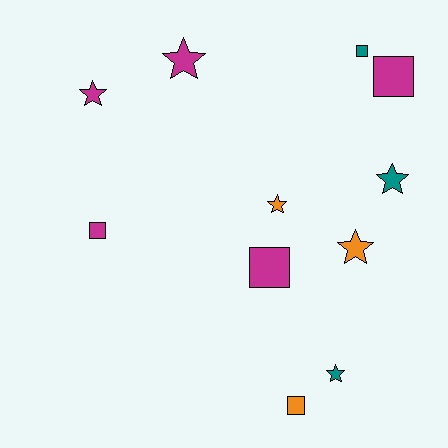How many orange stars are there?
There are 2 orange stars.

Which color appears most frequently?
Magenta, with 5 objects.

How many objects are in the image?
There are 11 objects.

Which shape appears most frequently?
Star, with 6 objects.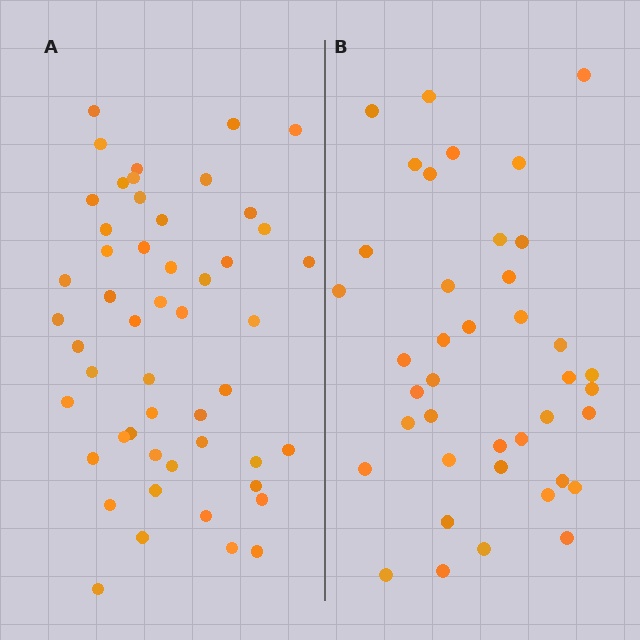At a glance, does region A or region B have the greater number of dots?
Region A (the left region) has more dots.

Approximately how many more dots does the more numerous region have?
Region A has roughly 12 or so more dots than region B.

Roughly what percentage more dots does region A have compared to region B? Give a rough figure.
About 30% more.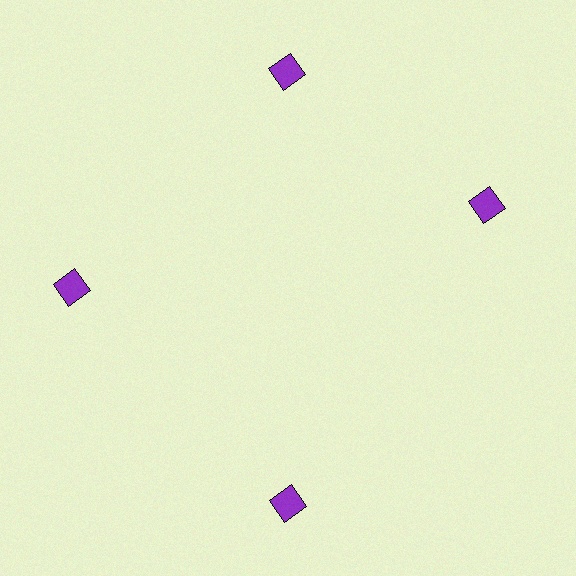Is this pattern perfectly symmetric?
No. The 4 purple squares are arranged in a ring, but one element near the 3 o'clock position is rotated out of alignment along the ring, breaking the 4-fold rotational symmetry.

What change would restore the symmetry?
The symmetry would be restored by rotating it back into even spacing with its neighbors so that all 4 squares sit at equal angles and equal distance from the center.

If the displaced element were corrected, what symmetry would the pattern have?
It would have 4-fold rotational symmetry — the pattern would map onto itself every 90 degrees.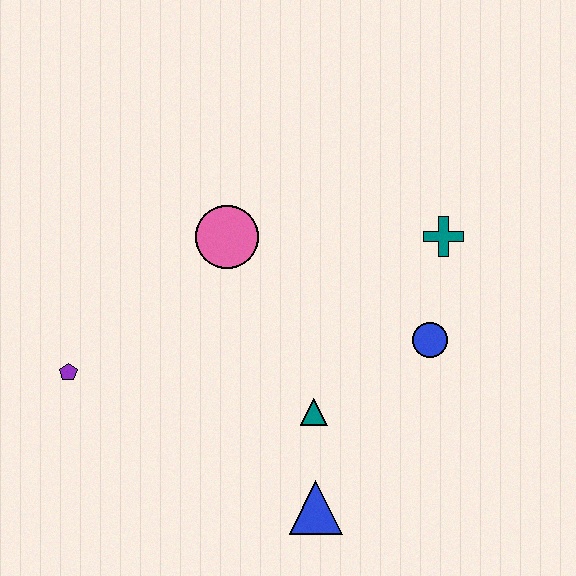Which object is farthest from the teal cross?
The purple pentagon is farthest from the teal cross.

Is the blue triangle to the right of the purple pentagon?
Yes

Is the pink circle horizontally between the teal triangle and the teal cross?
No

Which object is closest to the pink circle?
The teal triangle is closest to the pink circle.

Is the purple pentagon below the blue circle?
Yes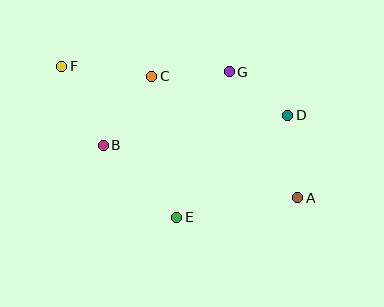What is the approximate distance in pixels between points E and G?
The distance between E and G is approximately 155 pixels.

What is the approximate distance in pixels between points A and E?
The distance between A and E is approximately 123 pixels.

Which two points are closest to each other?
Points D and G are closest to each other.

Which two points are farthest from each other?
Points A and F are farthest from each other.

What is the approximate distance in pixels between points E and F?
The distance between E and F is approximately 189 pixels.